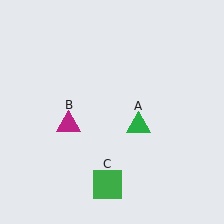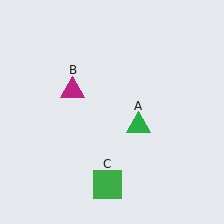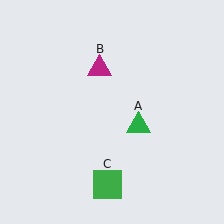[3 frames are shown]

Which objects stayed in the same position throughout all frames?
Green triangle (object A) and green square (object C) remained stationary.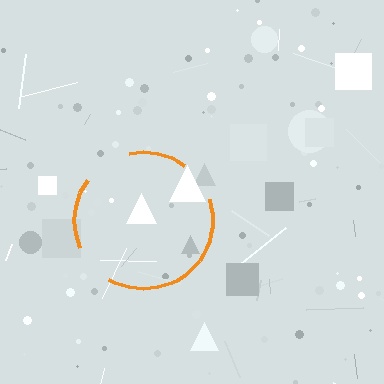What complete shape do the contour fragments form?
The contour fragments form a circle.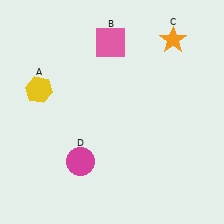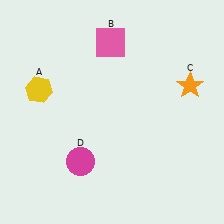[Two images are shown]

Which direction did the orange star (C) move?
The orange star (C) moved down.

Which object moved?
The orange star (C) moved down.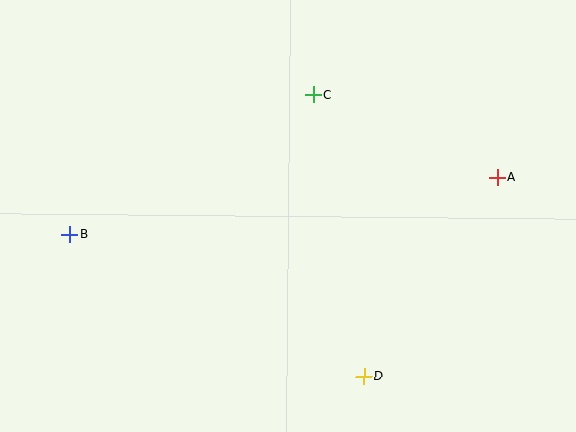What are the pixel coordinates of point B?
Point B is at (69, 234).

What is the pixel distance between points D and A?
The distance between D and A is 239 pixels.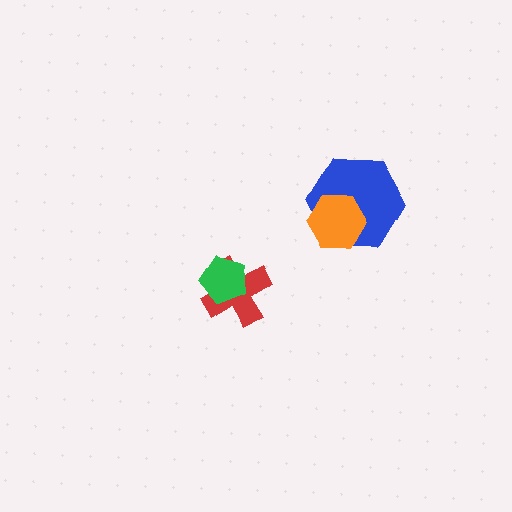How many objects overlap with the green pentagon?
1 object overlaps with the green pentagon.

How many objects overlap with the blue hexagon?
1 object overlaps with the blue hexagon.